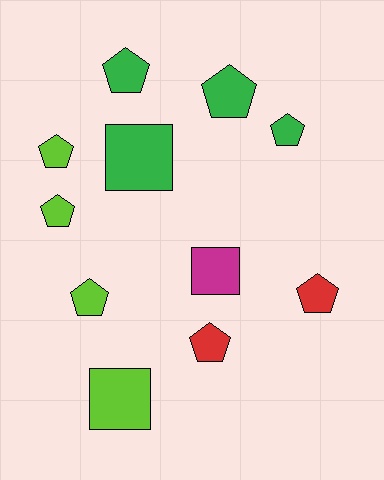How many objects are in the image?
There are 11 objects.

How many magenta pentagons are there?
There are no magenta pentagons.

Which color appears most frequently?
Green, with 4 objects.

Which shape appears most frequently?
Pentagon, with 8 objects.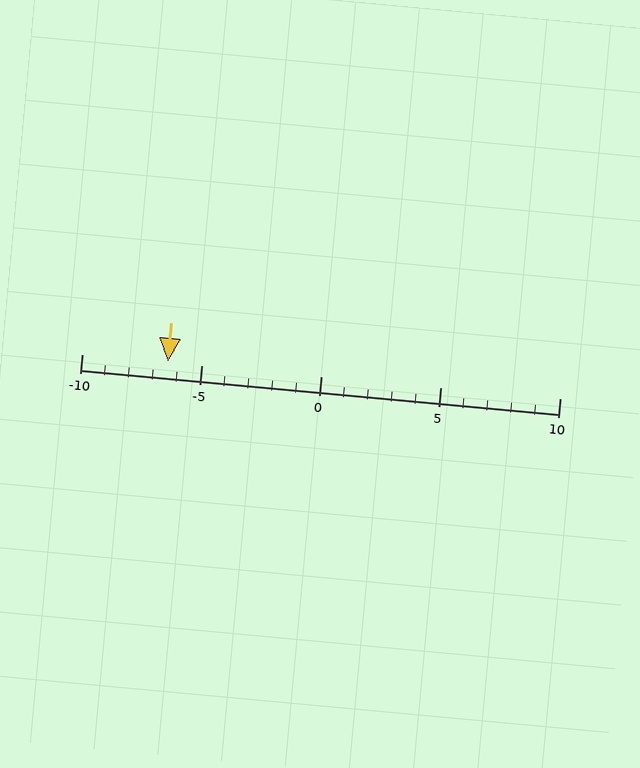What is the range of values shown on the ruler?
The ruler shows values from -10 to 10.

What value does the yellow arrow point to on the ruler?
The yellow arrow points to approximately -6.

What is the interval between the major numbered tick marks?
The major tick marks are spaced 5 units apart.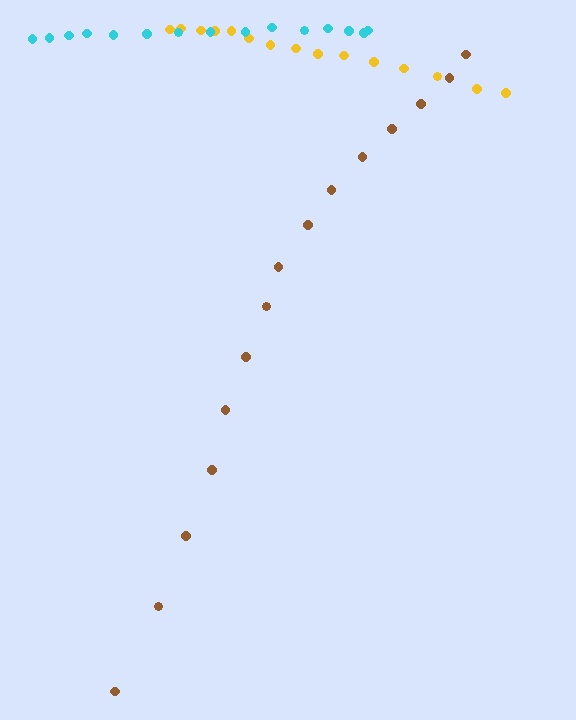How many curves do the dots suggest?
There are 3 distinct paths.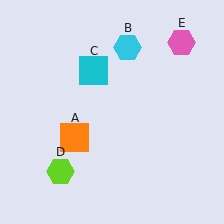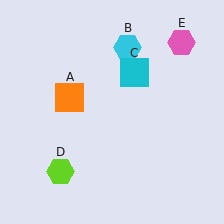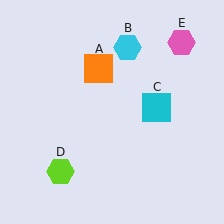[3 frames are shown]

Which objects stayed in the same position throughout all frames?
Cyan hexagon (object B) and lime hexagon (object D) and pink hexagon (object E) remained stationary.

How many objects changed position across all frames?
2 objects changed position: orange square (object A), cyan square (object C).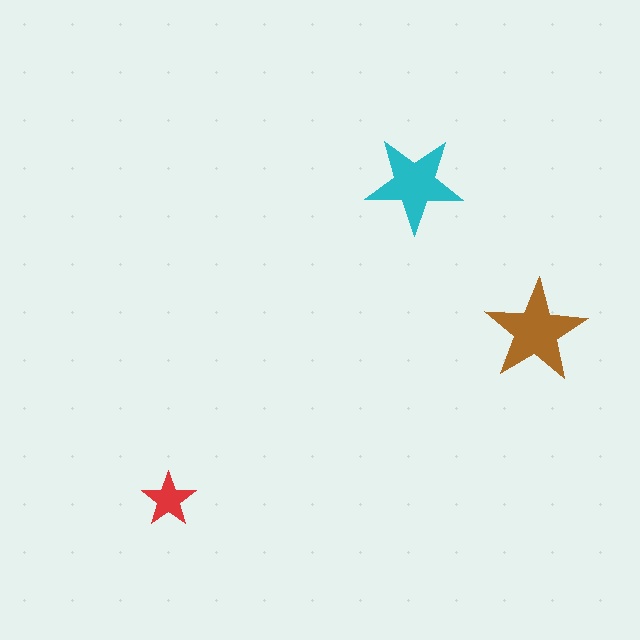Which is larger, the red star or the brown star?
The brown one.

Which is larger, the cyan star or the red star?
The cyan one.